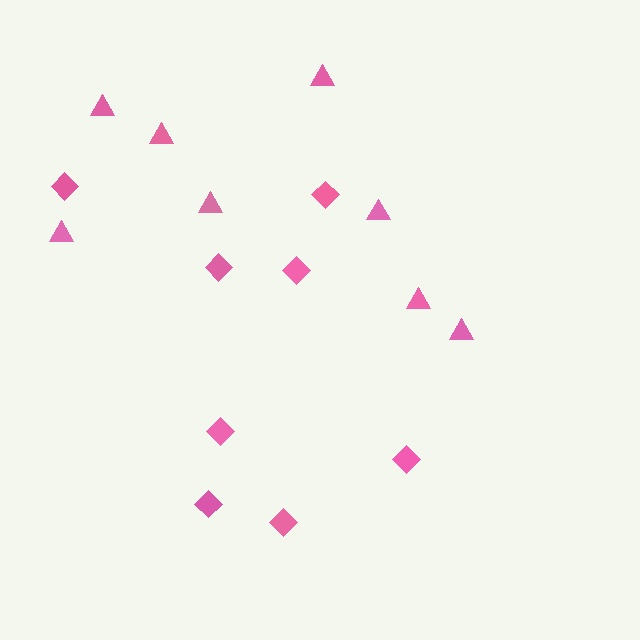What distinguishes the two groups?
There are 2 groups: one group of triangles (8) and one group of diamonds (8).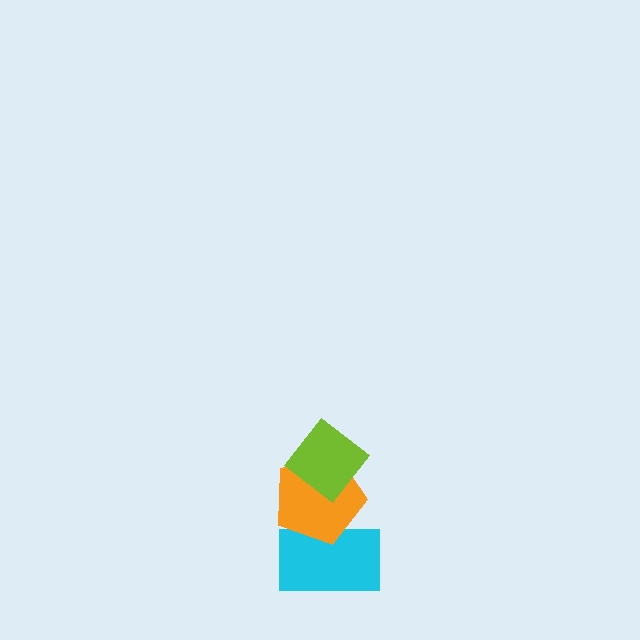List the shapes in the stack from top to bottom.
From top to bottom: the lime diamond, the orange pentagon, the cyan rectangle.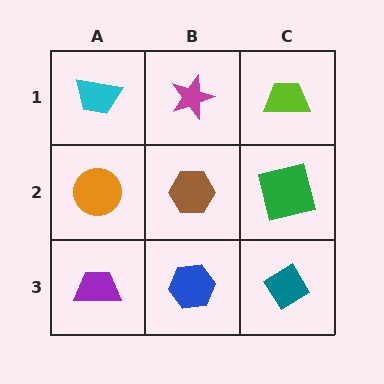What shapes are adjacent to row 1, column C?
A green square (row 2, column C), a magenta star (row 1, column B).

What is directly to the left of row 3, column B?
A purple trapezoid.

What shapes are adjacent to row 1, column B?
A brown hexagon (row 2, column B), a cyan trapezoid (row 1, column A), a lime trapezoid (row 1, column C).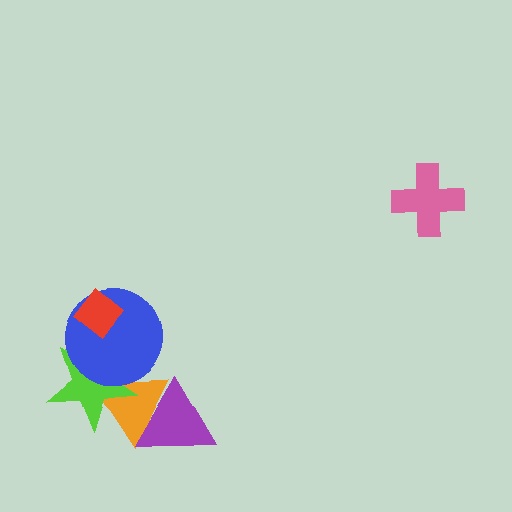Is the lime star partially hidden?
Yes, it is partially covered by another shape.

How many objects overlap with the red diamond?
1 object overlaps with the red diamond.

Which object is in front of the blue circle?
The red diamond is in front of the blue circle.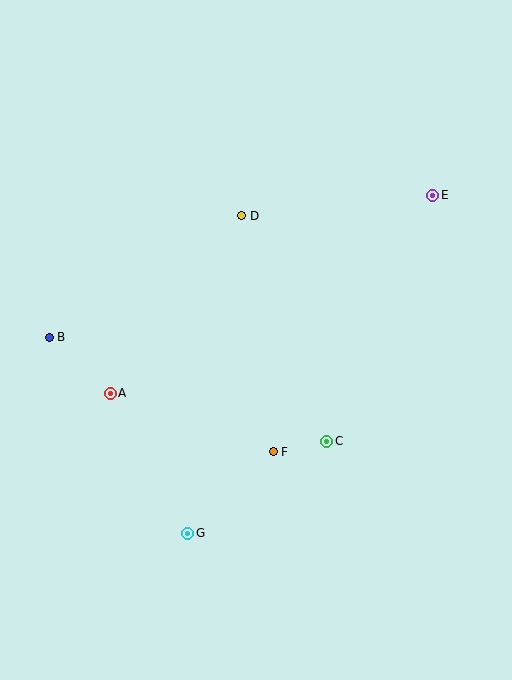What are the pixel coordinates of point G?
Point G is at (188, 533).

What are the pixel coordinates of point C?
Point C is at (327, 441).